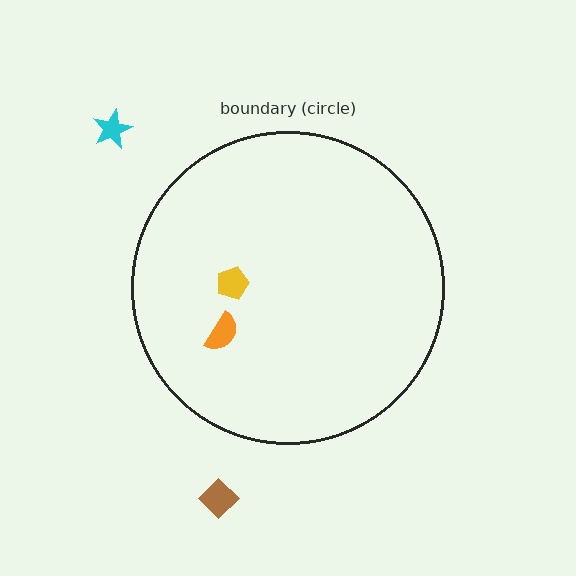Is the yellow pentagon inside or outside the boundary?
Inside.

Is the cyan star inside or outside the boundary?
Outside.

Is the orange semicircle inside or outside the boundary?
Inside.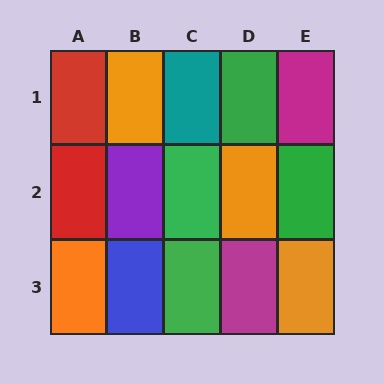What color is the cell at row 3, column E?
Orange.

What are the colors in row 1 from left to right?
Red, orange, teal, green, magenta.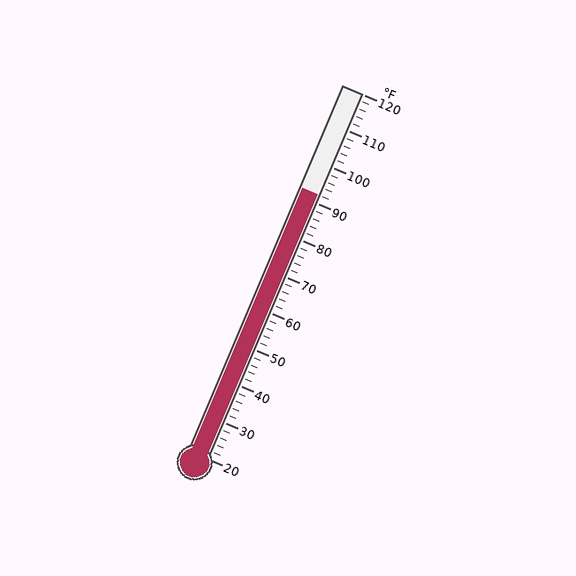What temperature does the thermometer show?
The thermometer shows approximately 92°F.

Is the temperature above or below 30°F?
The temperature is above 30°F.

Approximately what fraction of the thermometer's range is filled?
The thermometer is filled to approximately 70% of its range.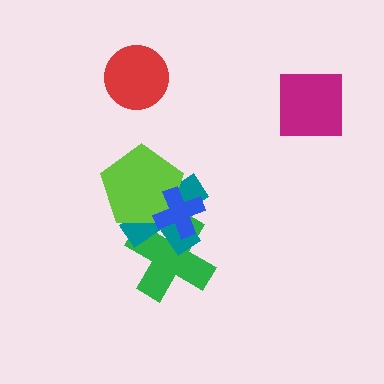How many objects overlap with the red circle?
0 objects overlap with the red circle.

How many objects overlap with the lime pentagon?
3 objects overlap with the lime pentagon.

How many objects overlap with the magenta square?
0 objects overlap with the magenta square.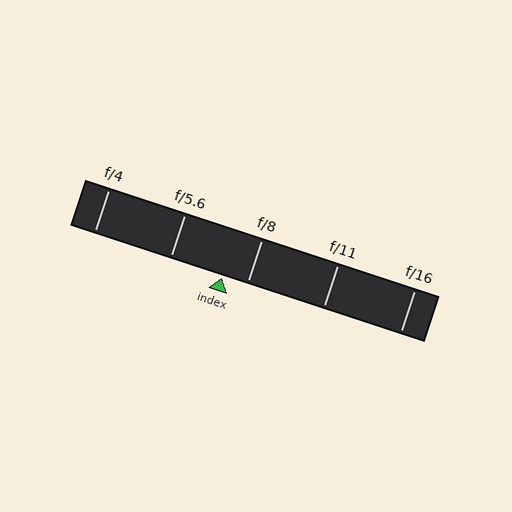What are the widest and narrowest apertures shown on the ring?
The widest aperture shown is f/4 and the narrowest is f/16.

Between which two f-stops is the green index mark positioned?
The index mark is between f/5.6 and f/8.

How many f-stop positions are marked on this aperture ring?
There are 5 f-stop positions marked.